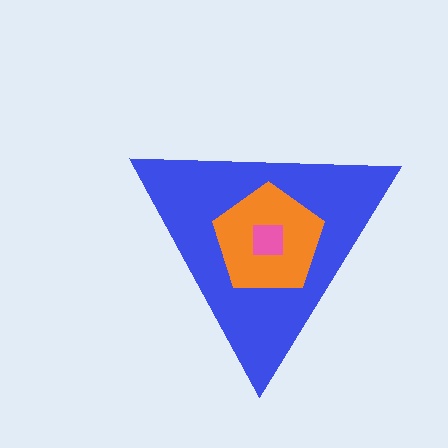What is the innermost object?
The pink square.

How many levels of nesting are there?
3.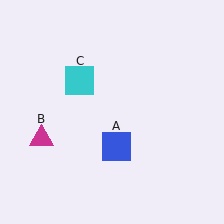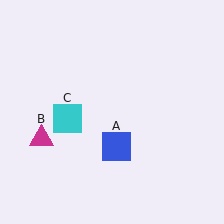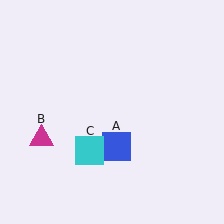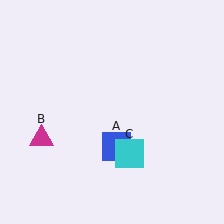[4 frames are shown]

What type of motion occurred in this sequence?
The cyan square (object C) rotated counterclockwise around the center of the scene.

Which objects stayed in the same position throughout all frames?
Blue square (object A) and magenta triangle (object B) remained stationary.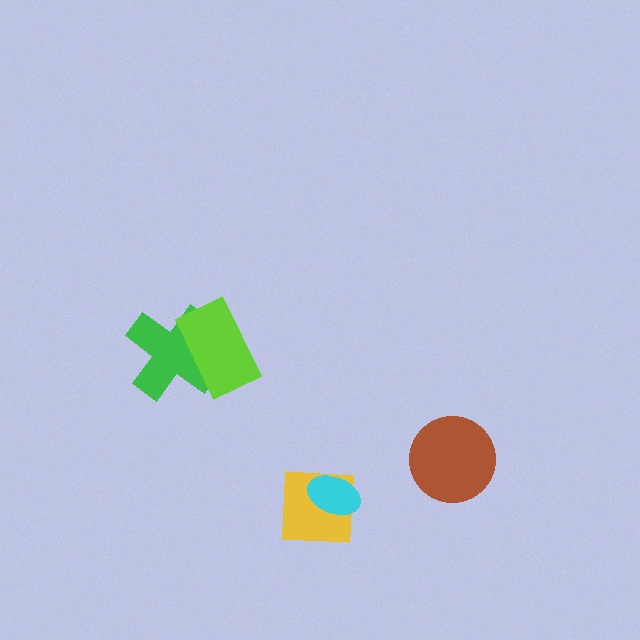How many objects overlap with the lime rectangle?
1 object overlaps with the lime rectangle.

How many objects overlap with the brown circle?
0 objects overlap with the brown circle.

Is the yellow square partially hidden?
Yes, it is partially covered by another shape.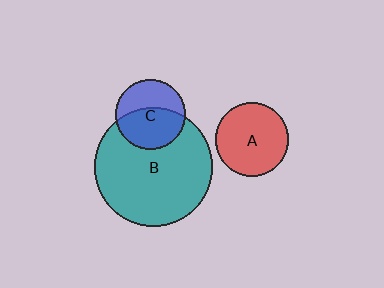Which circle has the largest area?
Circle B (teal).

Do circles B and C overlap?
Yes.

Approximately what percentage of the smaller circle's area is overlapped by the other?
Approximately 55%.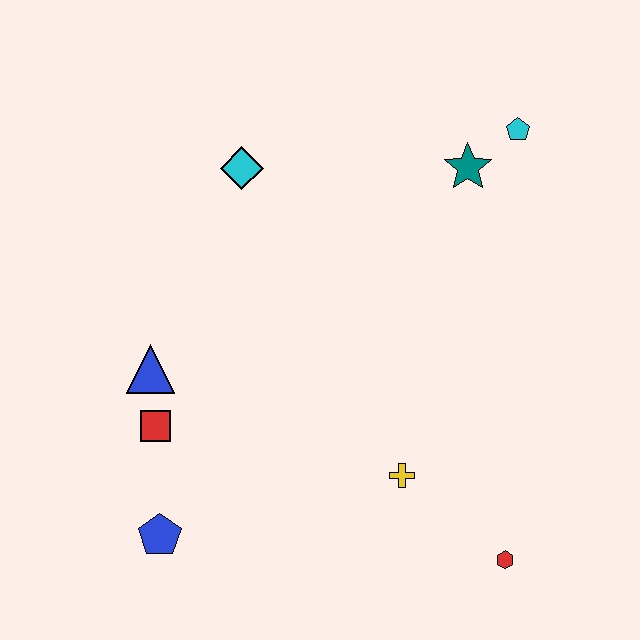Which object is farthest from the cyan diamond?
The red hexagon is farthest from the cyan diamond.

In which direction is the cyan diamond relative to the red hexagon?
The cyan diamond is above the red hexagon.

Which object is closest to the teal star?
The cyan pentagon is closest to the teal star.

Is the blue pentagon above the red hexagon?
Yes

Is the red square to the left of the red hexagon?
Yes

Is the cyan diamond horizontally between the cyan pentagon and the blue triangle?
Yes